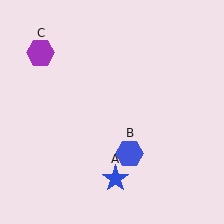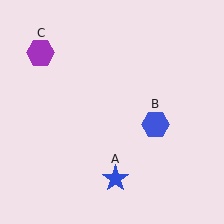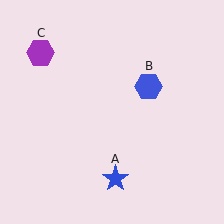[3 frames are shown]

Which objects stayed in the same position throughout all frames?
Blue star (object A) and purple hexagon (object C) remained stationary.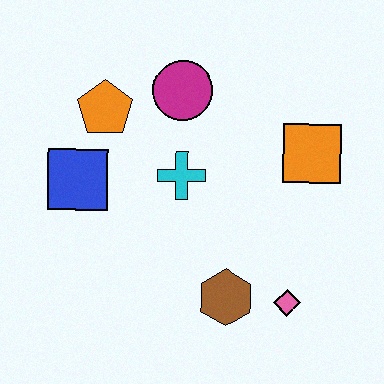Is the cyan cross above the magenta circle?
No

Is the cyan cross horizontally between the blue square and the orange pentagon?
No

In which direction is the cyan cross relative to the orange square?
The cyan cross is to the left of the orange square.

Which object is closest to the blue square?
The orange pentagon is closest to the blue square.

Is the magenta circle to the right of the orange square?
No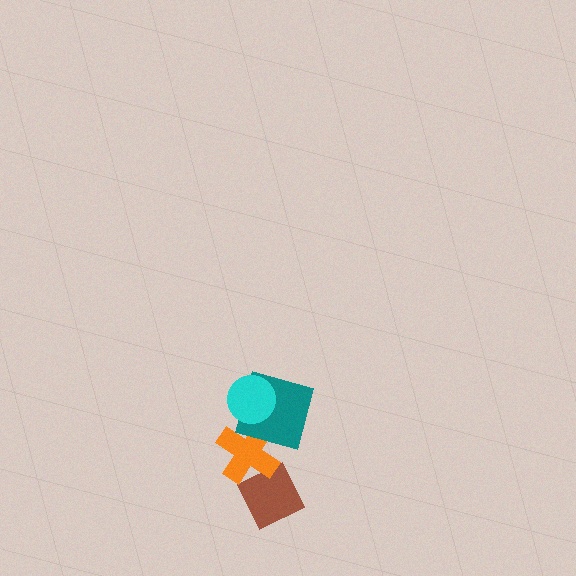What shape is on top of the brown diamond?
The orange cross is on top of the brown diamond.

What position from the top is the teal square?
The teal square is 2nd from the top.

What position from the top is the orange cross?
The orange cross is 3rd from the top.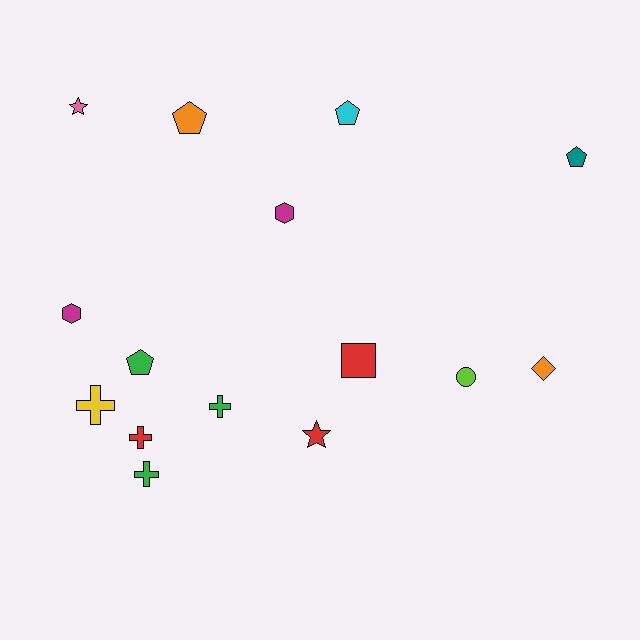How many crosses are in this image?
There are 4 crosses.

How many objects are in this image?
There are 15 objects.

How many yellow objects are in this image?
There is 1 yellow object.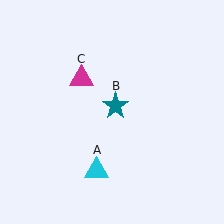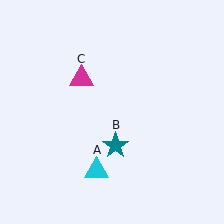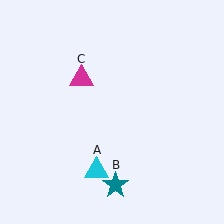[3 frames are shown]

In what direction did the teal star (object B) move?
The teal star (object B) moved down.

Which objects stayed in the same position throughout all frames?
Cyan triangle (object A) and magenta triangle (object C) remained stationary.